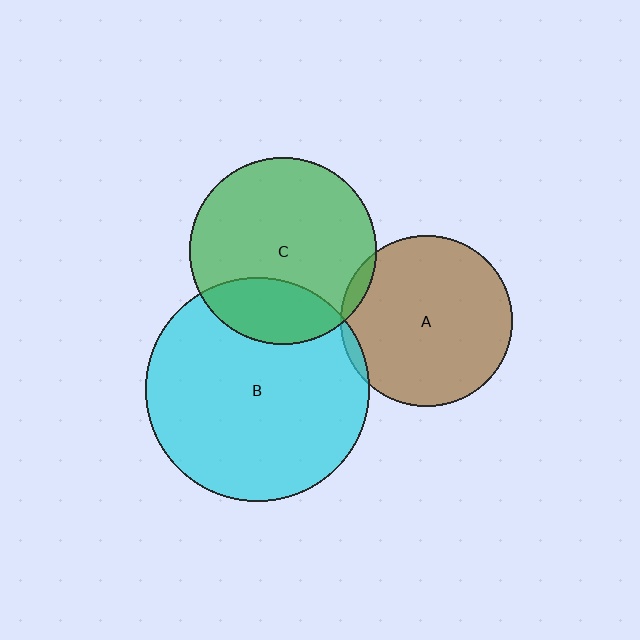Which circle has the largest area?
Circle B (cyan).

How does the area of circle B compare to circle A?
Approximately 1.7 times.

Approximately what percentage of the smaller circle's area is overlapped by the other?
Approximately 5%.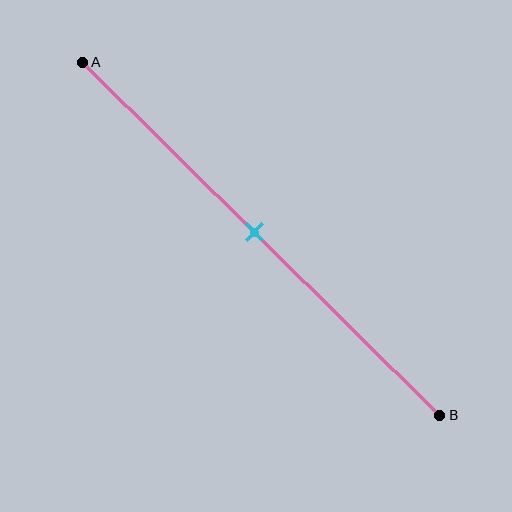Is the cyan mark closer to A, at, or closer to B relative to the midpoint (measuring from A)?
The cyan mark is approximately at the midpoint of segment AB.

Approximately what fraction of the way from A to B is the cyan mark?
The cyan mark is approximately 50% of the way from A to B.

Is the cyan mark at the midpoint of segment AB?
Yes, the mark is approximately at the midpoint.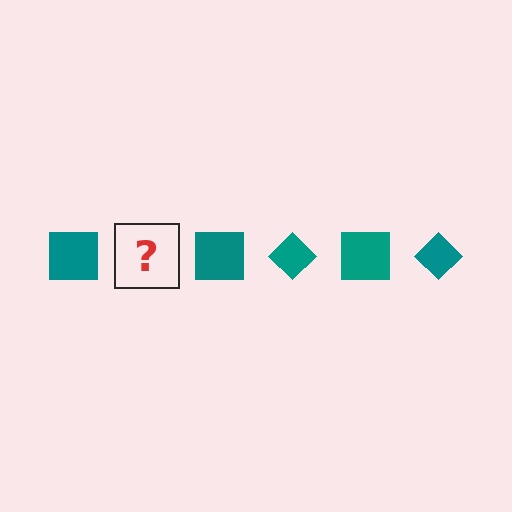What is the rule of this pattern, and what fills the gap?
The rule is that the pattern cycles through square, diamond shapes in teal. The gap should be filled with a teal diamond.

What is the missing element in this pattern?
The missing element is a teal diamond.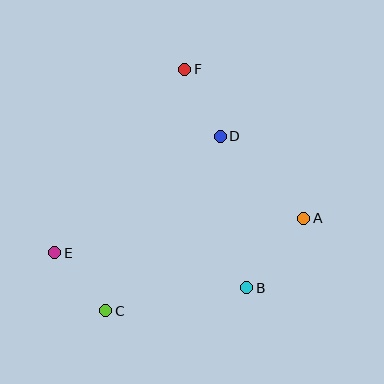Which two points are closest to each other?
Points D and F are closest to each other.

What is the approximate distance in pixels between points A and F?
The distance between A and F is approximately 190 pixels.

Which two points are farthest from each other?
Points C and F are farthest from each other.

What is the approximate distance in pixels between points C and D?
The distance between C and D is approximately 209 pixels.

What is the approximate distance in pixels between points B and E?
The distance between B and E is approximately 195 pixels.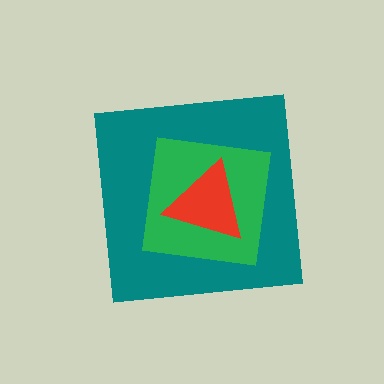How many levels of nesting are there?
3.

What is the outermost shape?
The teal square.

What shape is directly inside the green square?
The red triangle.